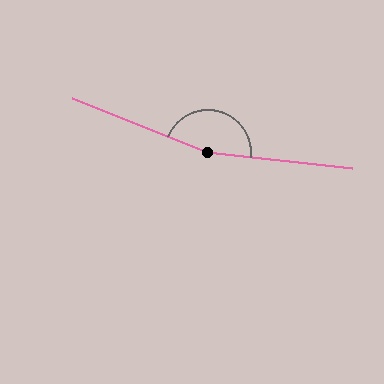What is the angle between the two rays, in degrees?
Approximately 164 degrees.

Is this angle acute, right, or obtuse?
It is obtuse.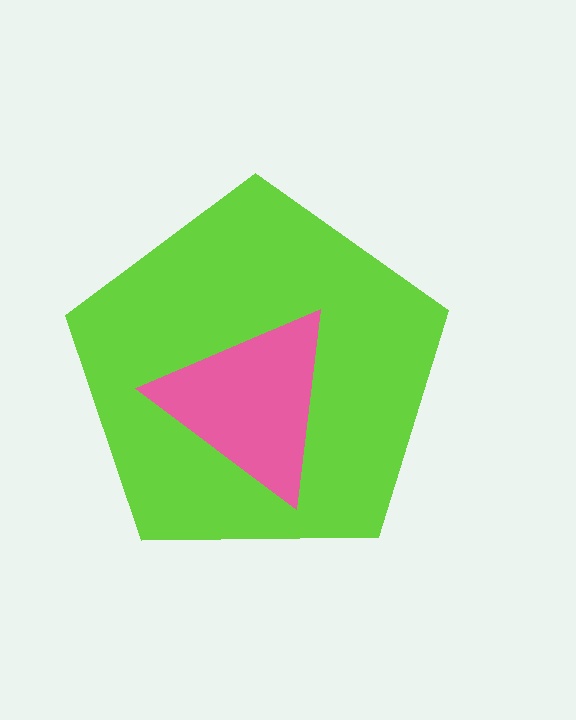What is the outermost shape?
The lime pentagon.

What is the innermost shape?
The pink triangle.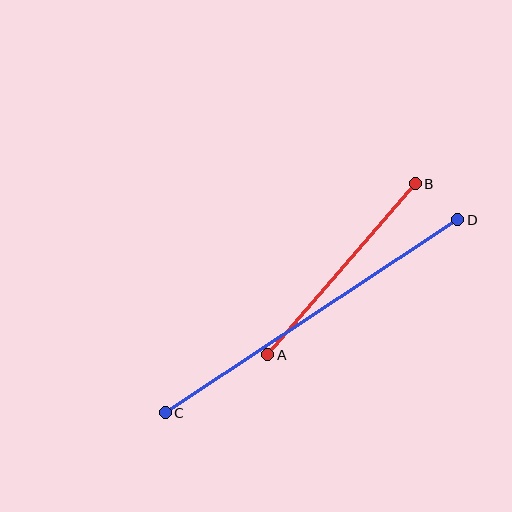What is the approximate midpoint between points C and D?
The midpoint is at approximately (312, 316) pixels.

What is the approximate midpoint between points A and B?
The midpoint is at approximately (341, 269) pixels.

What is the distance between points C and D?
The distance is approximately 350 pixels.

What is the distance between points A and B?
The distance is approximately 226 pixels.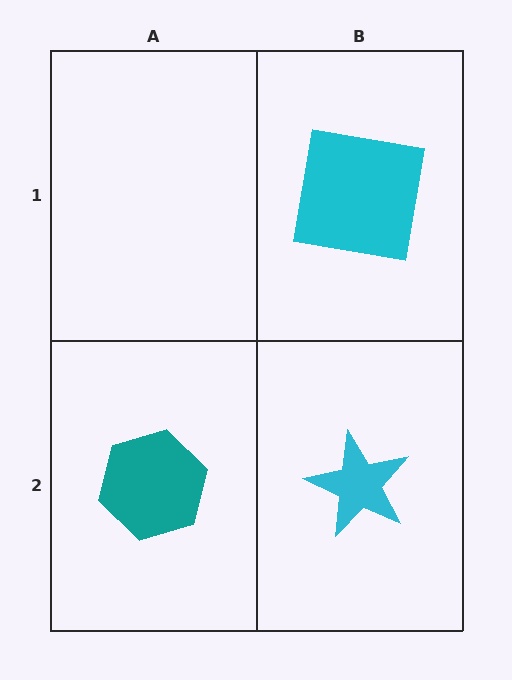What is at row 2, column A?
A teal hexagon.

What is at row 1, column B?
A cyan square.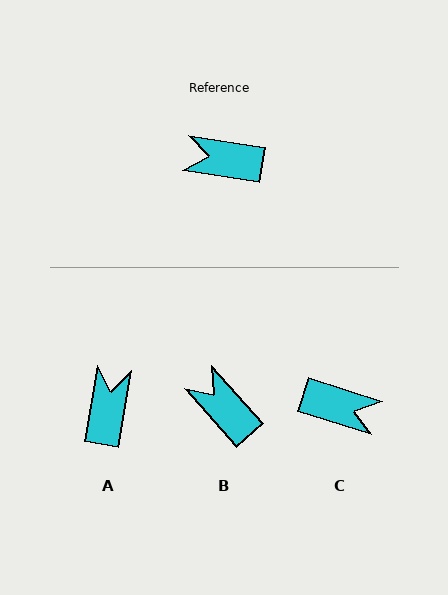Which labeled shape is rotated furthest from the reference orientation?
C, about 171 degrees away.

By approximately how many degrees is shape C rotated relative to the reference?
Approximately 171 degrees counter-clockwise.